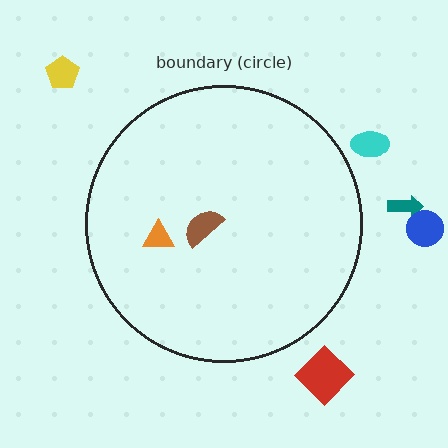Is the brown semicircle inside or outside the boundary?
Inside.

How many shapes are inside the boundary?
2 inside, 5 outside.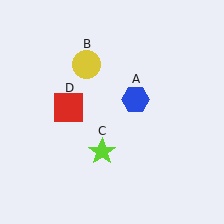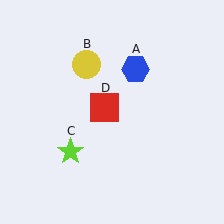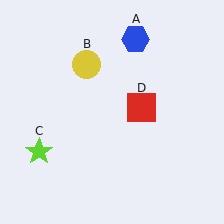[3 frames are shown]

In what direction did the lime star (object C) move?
The lime star (object C) moved left.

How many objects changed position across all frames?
3 objects changed position: blue hexagon (object A), lime star (object C), red square (object D).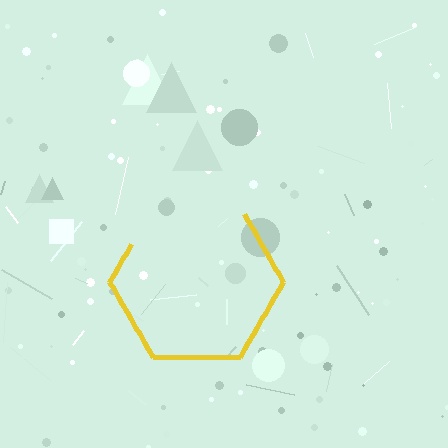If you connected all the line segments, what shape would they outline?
They would outline a hexagon.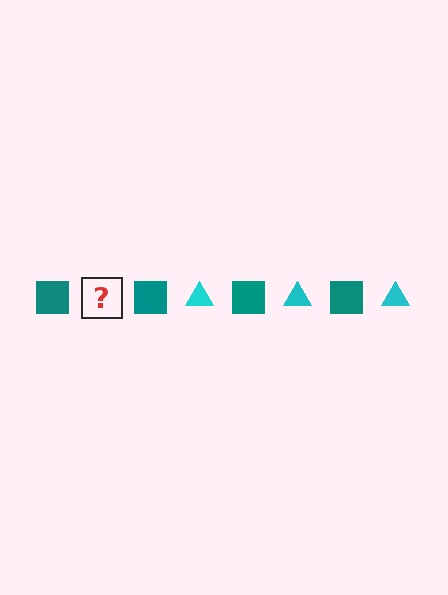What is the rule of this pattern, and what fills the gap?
The rule is that the pattern alternates between teal square and cyan triangle. The gap should be filled with a cyan triangle.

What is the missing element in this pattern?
The missing element is a cyan triangle.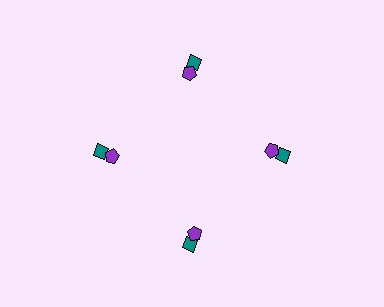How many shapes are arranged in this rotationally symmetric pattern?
There are 8 shapes, arranged in 4 groups of 2.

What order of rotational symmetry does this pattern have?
This pattern has 4-fold rotational symmetry.